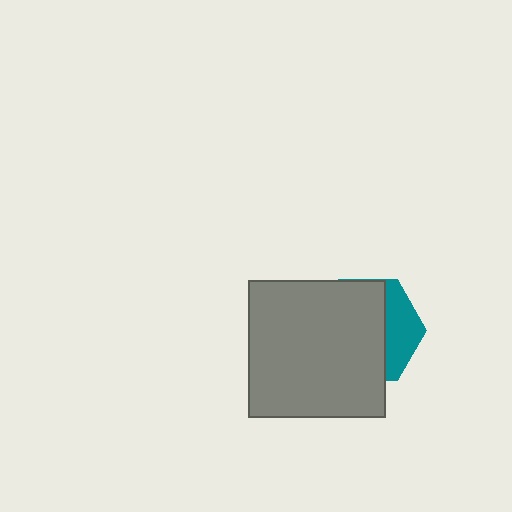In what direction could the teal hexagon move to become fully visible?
The teal hexagon could move right. That would shift it out from behind the gray square entirely.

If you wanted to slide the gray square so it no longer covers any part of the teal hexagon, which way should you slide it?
Slide it left — that is the most direct way to separate the two shapes.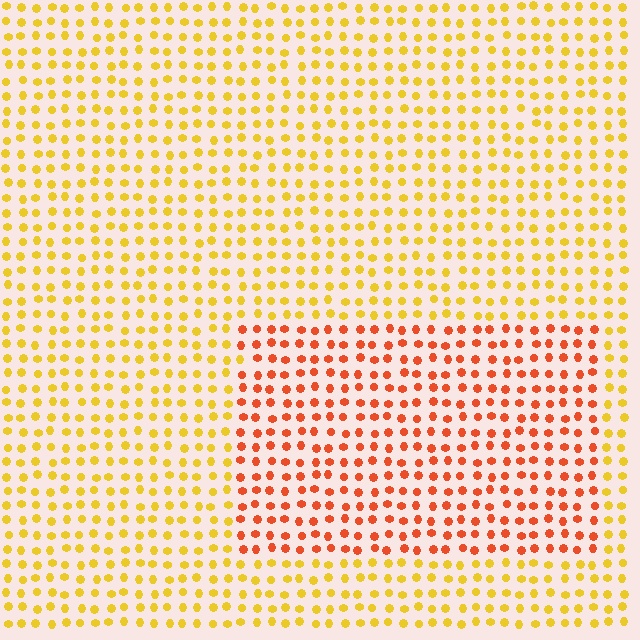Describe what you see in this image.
The image is filled with small yellow elements in a uniform arrangement. A rectangle-shaped region is visible where the elements are tinted to a slightly different hue, forming a subtle color boundary.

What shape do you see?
I see a rectangle.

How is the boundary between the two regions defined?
The boundary is defined purely by a slight shift in hue (about 39 degrees). Spacing, size, and orientation are identical on both sides.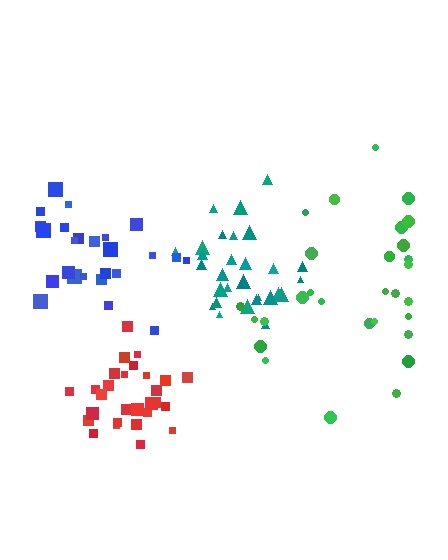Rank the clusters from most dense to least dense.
teal, red, blue, green.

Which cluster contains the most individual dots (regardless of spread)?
Teal (30).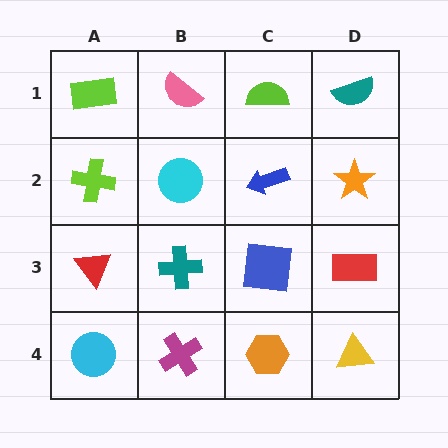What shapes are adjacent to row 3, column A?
A lime cross (row 2, column A), a cyan circle (row 4, column A), a teal cross (row 3, column B).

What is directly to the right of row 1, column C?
A teal semicircle.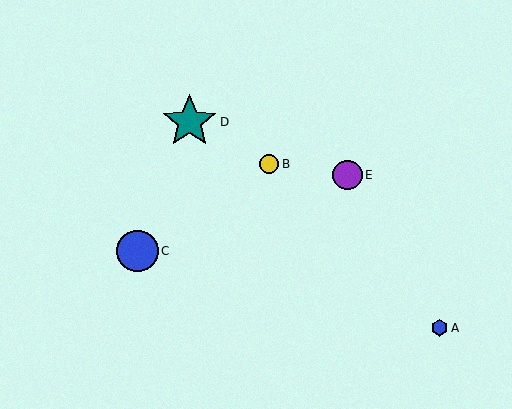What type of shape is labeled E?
Shape E is a purple circle.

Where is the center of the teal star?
The center of the teal star is at (190, 122).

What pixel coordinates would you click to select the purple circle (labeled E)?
Click at (347, 175) to select the purple circle E.